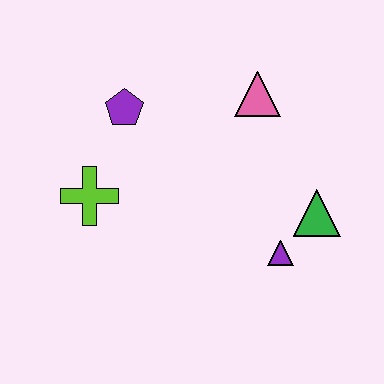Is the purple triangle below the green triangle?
Yes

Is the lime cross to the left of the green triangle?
Yes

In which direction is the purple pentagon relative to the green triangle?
The purple pentagon is to the left of the green triangle.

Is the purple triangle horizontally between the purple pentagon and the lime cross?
No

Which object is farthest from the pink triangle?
The lime cross is farthest from the pink triangle.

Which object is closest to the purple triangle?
The green triangle is closest to the purple triangle.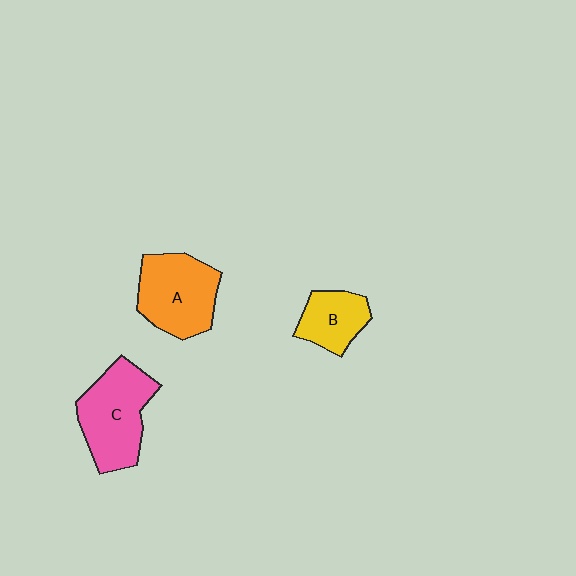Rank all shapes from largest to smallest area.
From largest to smallest: C (pink), A (orange), B (yellow).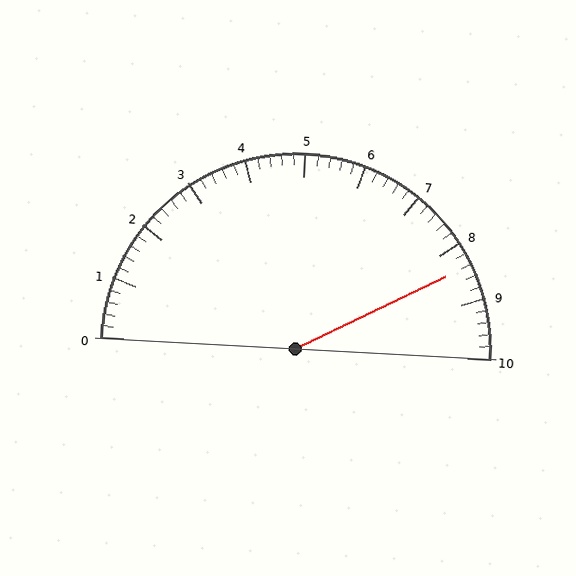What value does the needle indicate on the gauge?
The needle indicates approximately 8.4.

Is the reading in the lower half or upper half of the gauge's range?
The reading is in the upper half of the range (0 to 10).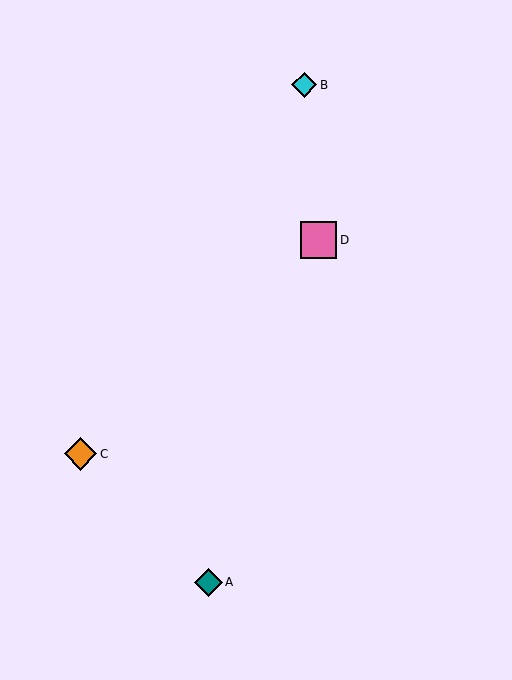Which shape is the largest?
The pink square (labeled D) is the largest.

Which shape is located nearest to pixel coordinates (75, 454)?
The orange diamond (labeled C) at (81, 454) is nearest to that location.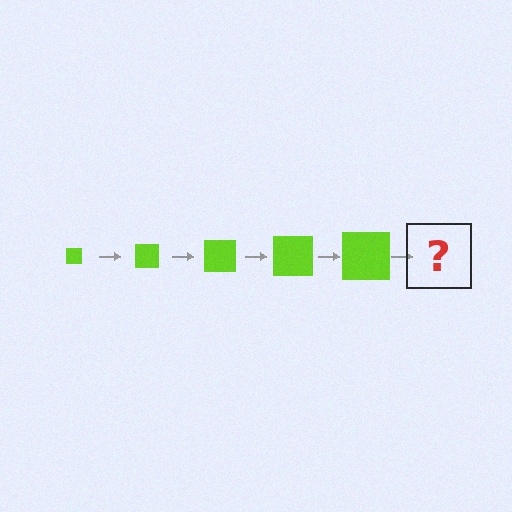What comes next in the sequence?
The next element should be a lime square, larger than the previous one.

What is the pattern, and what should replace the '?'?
The pattern is that the square gets progressively larger each step. The '?' should be a lime square, larger than the previous one.